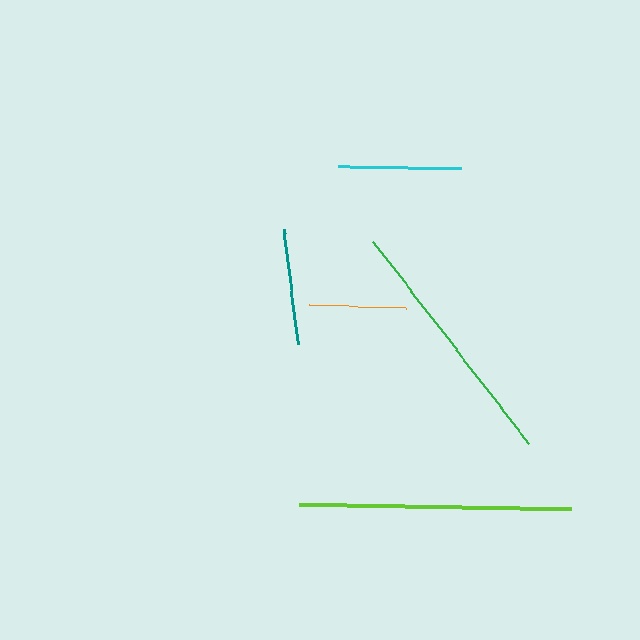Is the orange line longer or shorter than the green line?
The green line is longer than the orange line.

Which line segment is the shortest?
The orange line is the shortest at approximately 97 pixels.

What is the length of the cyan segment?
The cyan segment is approximately 122 pixels long.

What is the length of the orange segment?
The orange segment is approximately 97 pixels long.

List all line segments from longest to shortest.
From longest to shortest: lime, green, cyan, teal, orange.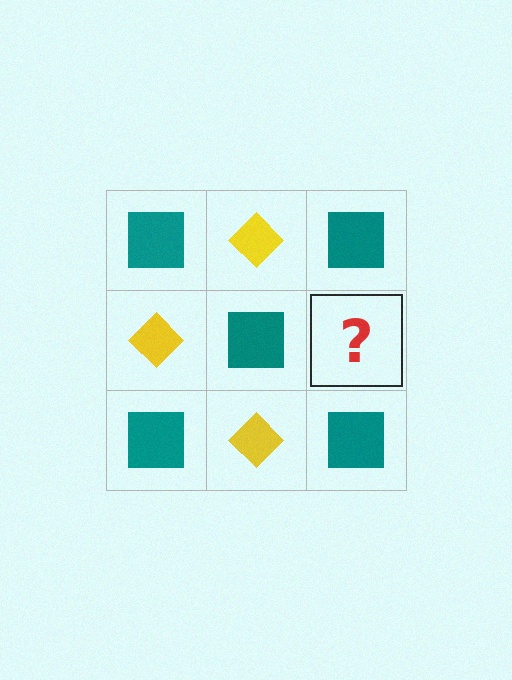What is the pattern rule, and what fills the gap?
The rule is that it alternates teal square and yellow diamond in a checkerboard pattern. The gap should be filled with a yellow diamond.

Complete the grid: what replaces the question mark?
The question mark should be replaced with a yellow diamond.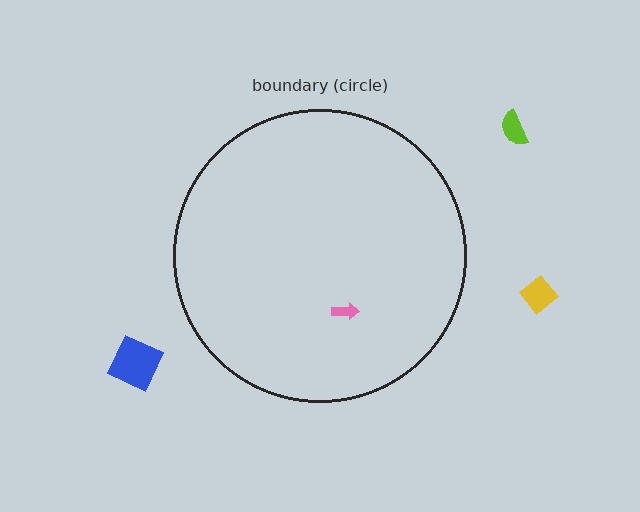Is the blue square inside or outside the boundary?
Outside.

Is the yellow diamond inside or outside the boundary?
Outside.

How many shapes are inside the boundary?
1 inside, 3 outside.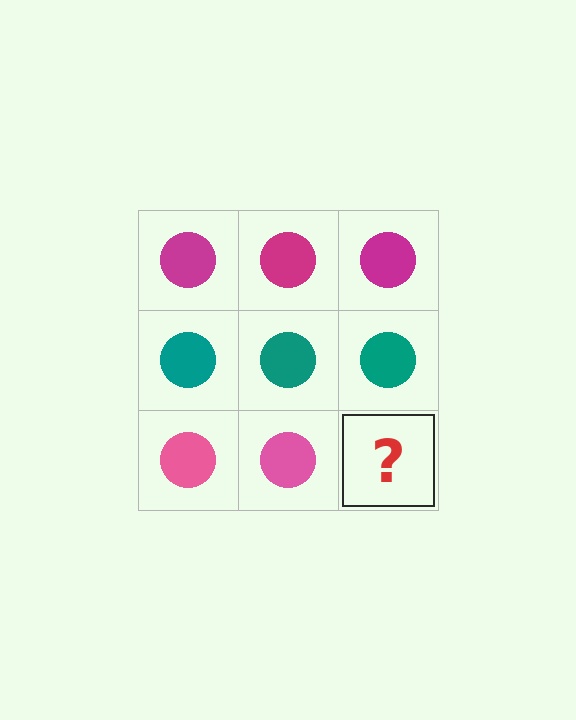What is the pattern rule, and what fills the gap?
The rule is that each row has a consistent color. The gap should be filled with a pink circle.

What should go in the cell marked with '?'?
The missing cell should contain a pink circle.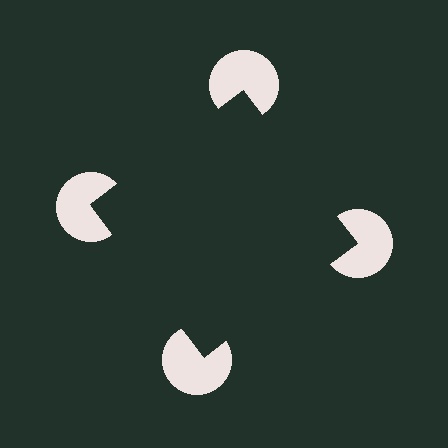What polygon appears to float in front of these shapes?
An illusory square — its edges are inferred from the aligned wedge cuts in the pac-man discs, not physically drawn.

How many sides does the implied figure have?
4 sides.